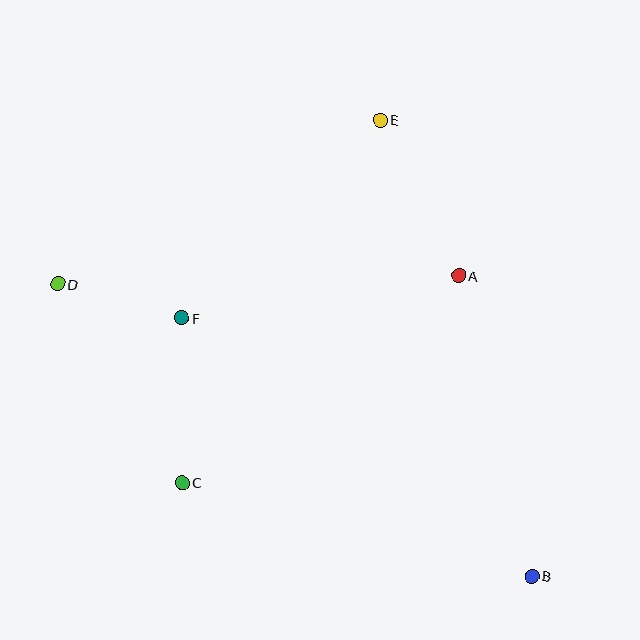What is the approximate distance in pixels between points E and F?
The distance between E and F is approximately 281 pixels.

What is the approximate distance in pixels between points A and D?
The distance between A and D is approximately 401 pixels.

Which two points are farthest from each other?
Points B and D are farthest from each other.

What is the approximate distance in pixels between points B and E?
The distance between B and E is approximately 480 pixels.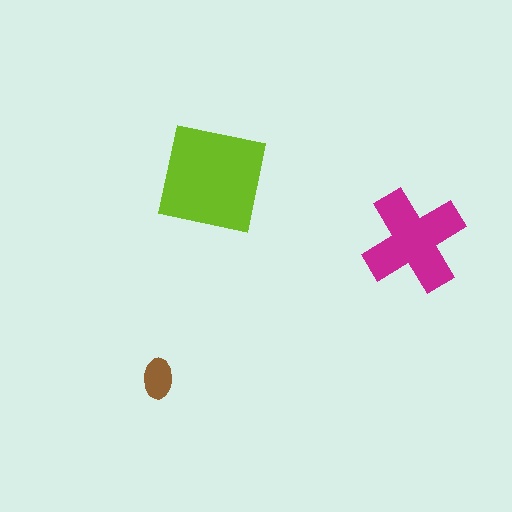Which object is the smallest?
The brown ellipse.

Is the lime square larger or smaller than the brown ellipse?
Larger.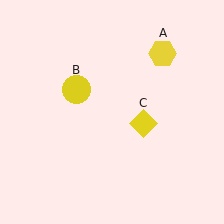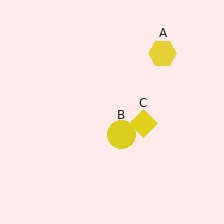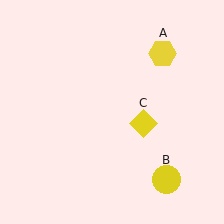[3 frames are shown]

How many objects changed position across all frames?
1 object changed position: yellow circle (object B).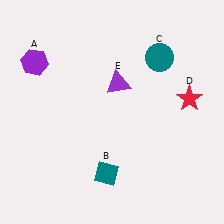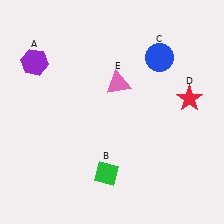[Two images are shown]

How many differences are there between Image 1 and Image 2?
There are 3 differences between the two images.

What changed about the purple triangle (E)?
In Image 1, E is purple. In Image 2, it changed to pink.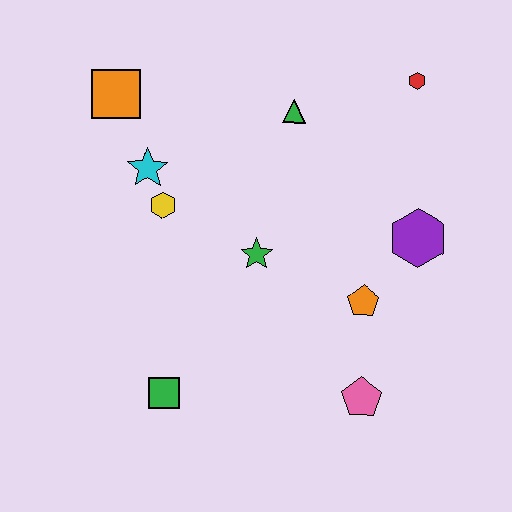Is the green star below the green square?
No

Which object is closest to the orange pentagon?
The purple hexagon is closest to the orange pentagon.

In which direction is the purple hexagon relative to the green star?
The purple hexagon is to the right of the green star.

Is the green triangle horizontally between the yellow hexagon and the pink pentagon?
Yes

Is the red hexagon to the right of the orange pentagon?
Yes